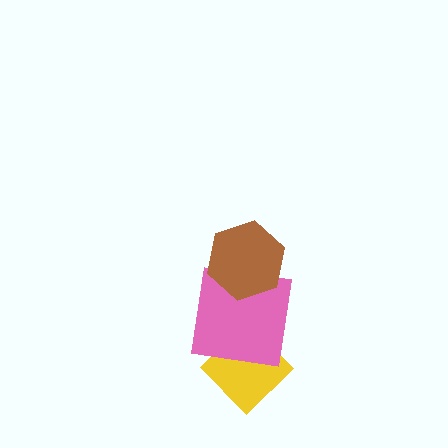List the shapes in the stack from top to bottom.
From top to bottom: the brown hexagon, the pink square, the yellow diamond.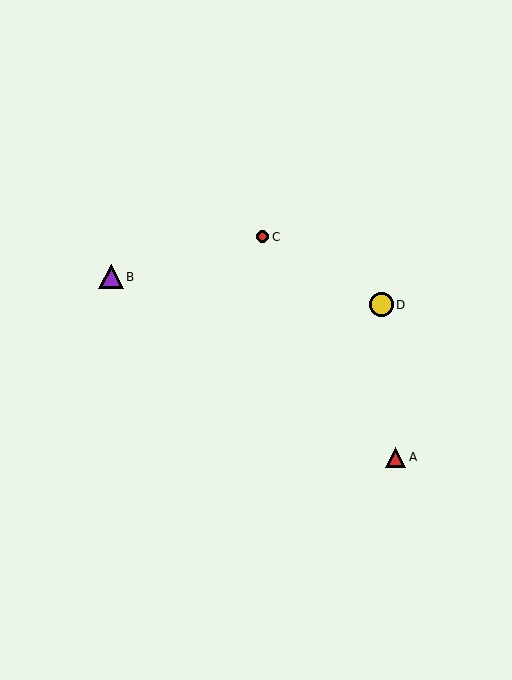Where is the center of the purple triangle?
The center of the purple triangle is at (111, 277).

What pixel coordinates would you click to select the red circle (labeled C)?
Click at (263, 237) to select the red circle C.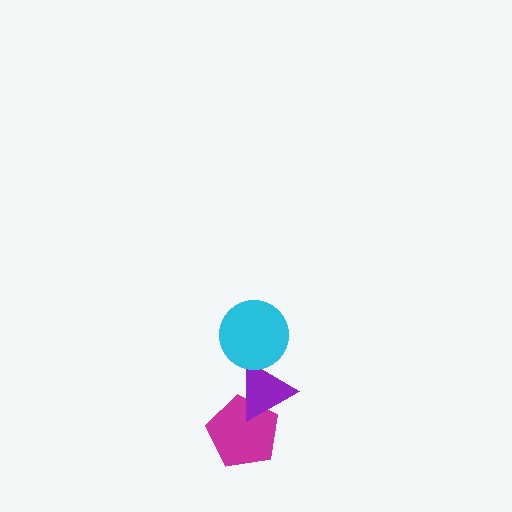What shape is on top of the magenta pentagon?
The purple triangle is on top of the magenta pentagon.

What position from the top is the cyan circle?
The cyan circle is 1st from the top.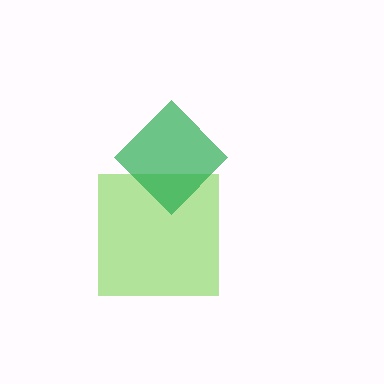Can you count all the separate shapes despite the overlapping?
Yes, there are 2 separate shapes.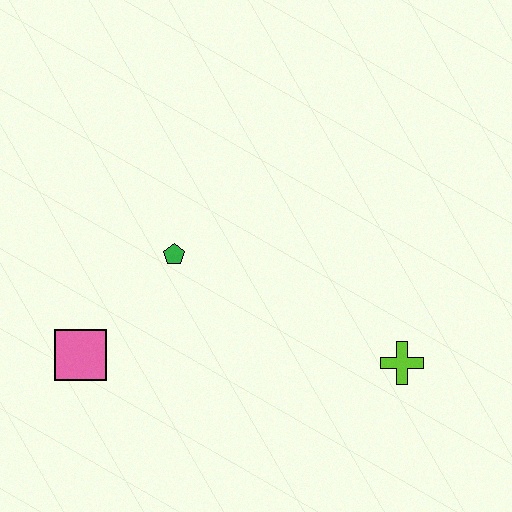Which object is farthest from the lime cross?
The pink square is farthest from the lime cross.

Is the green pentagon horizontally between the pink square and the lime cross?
Yes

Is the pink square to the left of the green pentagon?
Yes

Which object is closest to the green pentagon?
The pink square is closest to the green pentagon.